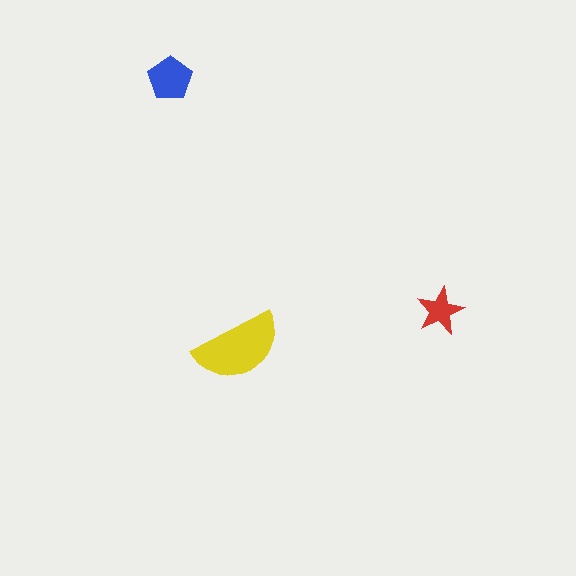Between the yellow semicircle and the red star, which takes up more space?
The yellow semicircle.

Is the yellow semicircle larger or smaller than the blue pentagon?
Larger.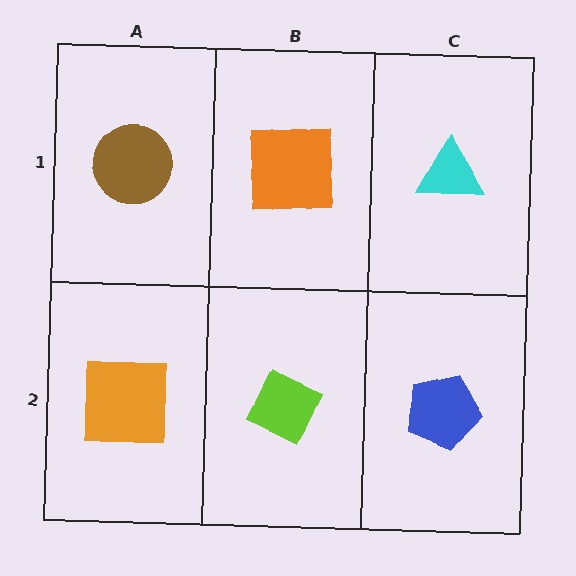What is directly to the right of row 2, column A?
A lime diamond.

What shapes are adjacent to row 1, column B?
A lime diamond (row 2, column B), a brown circle (row 1, column A), a cyan triangle (row 1, column C).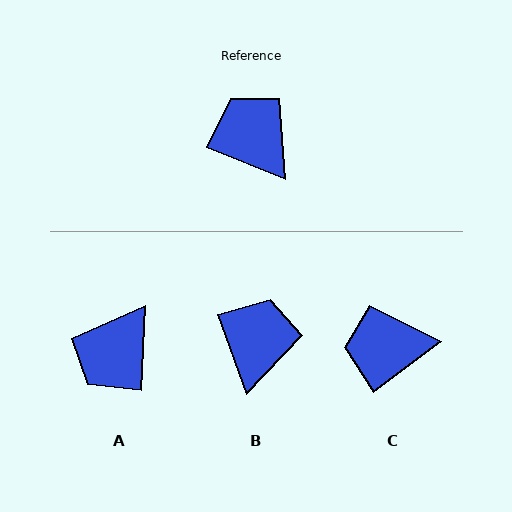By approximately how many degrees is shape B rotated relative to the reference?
Approximately 48 degrees clockwise.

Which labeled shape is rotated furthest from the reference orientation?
A, about 110 degrees away.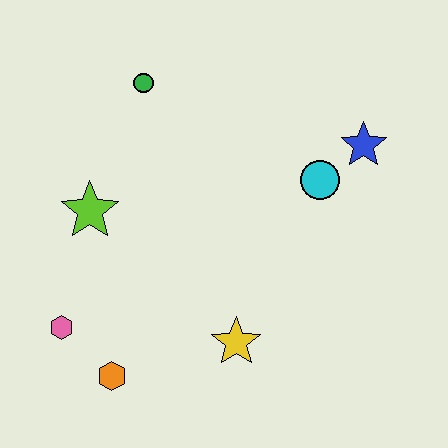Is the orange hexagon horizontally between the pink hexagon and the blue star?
Yes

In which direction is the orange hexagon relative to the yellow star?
The orange hexagon is to the left of the yellow star.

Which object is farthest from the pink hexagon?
The blue star is farthest from the pink hexagon.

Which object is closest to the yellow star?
The orange hexagon is closest to the yellow star.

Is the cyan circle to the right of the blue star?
No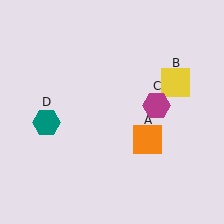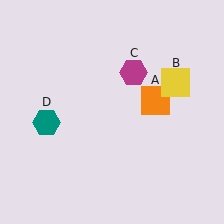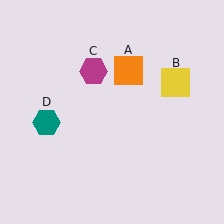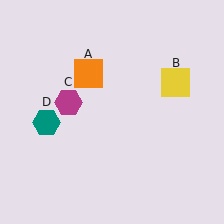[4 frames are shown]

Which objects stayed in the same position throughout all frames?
Yellow square (object B) and teal hexagon (object D) remained stationary.